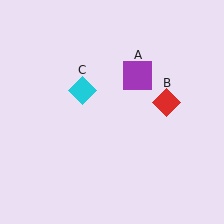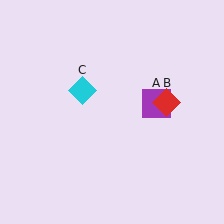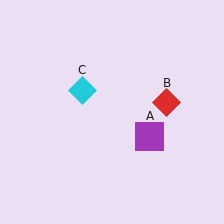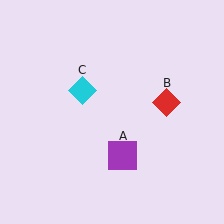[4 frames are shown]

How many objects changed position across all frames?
1 object changed position: purple square (object A).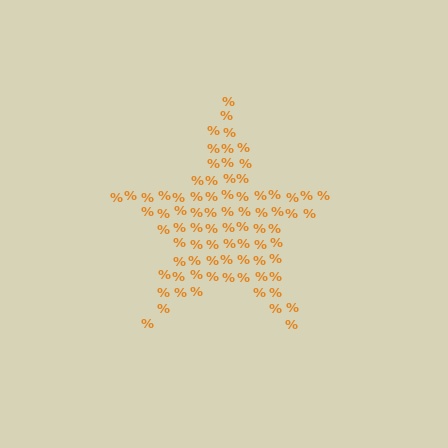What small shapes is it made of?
It is made of small percent signs.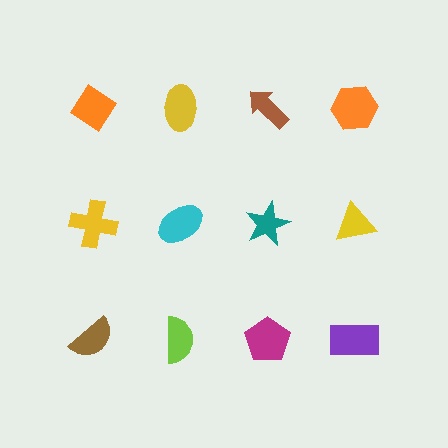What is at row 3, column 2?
A lime semicircle.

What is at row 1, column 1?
An orange diamond.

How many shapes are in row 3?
4 shapes.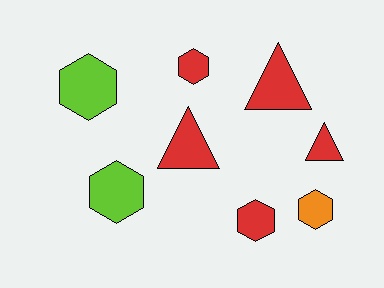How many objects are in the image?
There are 8 objects.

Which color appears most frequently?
Red, with 5 objects.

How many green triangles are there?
There are no green triangles.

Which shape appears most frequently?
Hexagon, with 5 objects.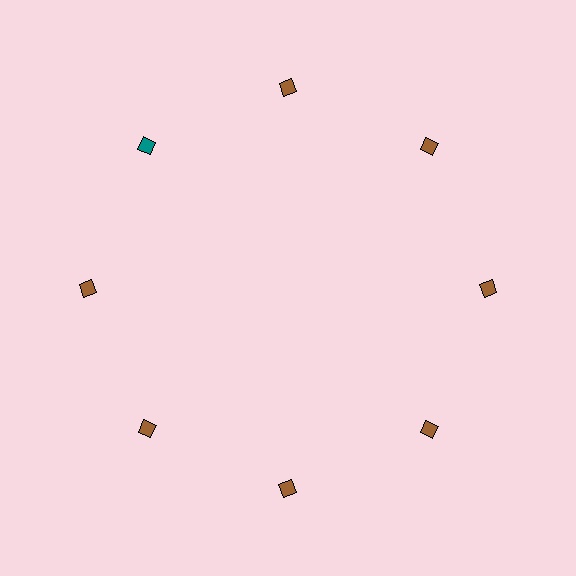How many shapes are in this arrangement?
There are 8 shapes arranged in a ring pattern.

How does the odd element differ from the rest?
It has a different color: teal instead of brown.